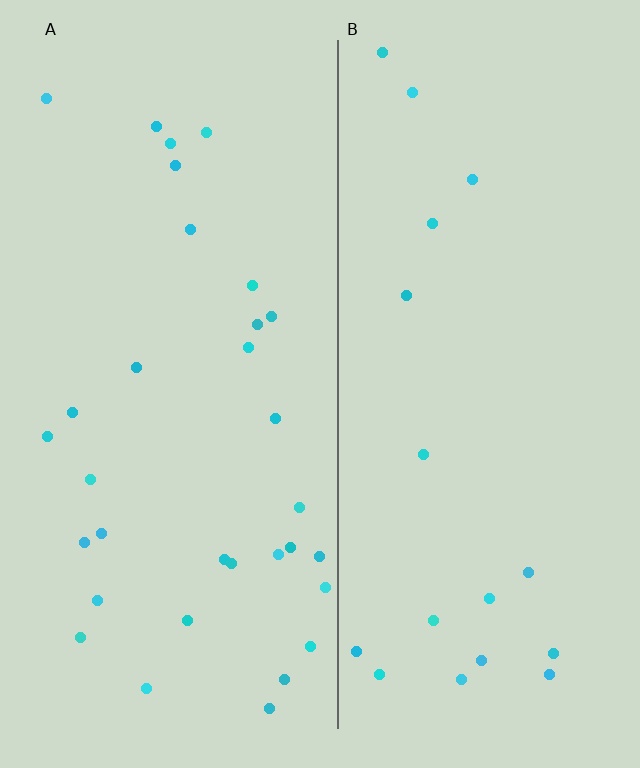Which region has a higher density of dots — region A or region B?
A (the left).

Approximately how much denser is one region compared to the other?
Approximately 1.8× — region A over region B.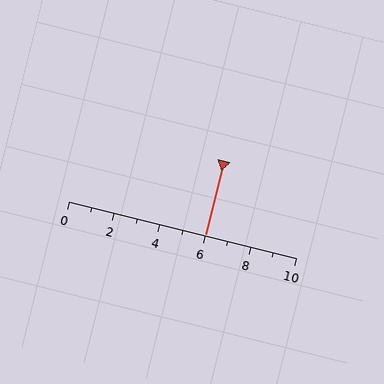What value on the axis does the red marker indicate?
The marker indicates approximately 6.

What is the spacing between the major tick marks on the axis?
The major ticks are spaced 2 apart.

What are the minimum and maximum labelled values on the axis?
The axis runs from 0 to 10.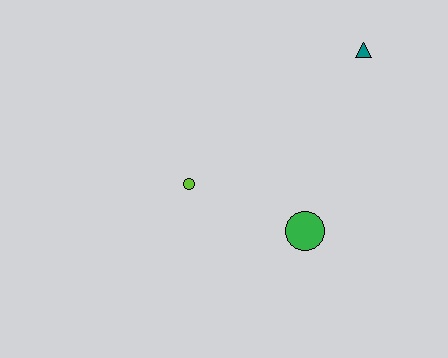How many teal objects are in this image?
There is 1 teal object.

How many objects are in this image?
There are 3 objects.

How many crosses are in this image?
There are no crosses.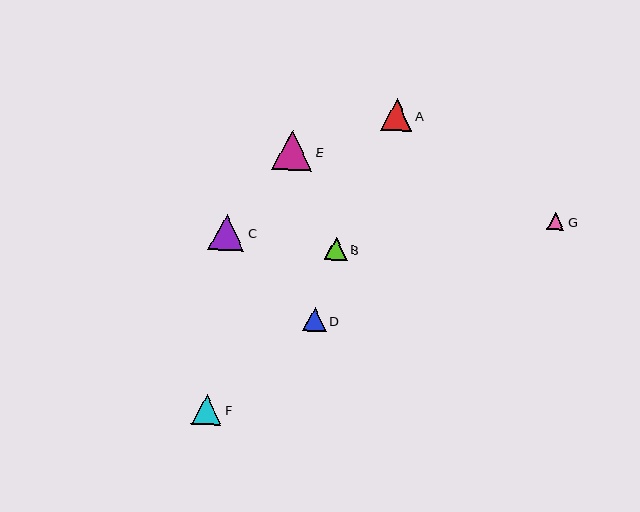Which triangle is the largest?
Triangle E is the largest with a size of approximately 40 pixels.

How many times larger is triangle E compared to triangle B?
Triangle E is approximately 1.7 times the size of triangle B.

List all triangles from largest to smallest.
From largest to smallest: E, C, A, F, D, B, G.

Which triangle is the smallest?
Triangle G is the smallest with a size of approximately 17 pixels.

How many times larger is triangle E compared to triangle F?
Triangle E is approximately 1.3 times the size of triangle F.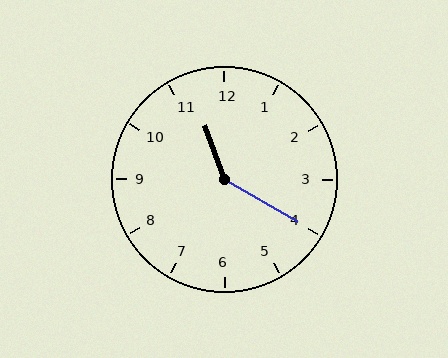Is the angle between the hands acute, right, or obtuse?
It is obtuse.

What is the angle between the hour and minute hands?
Approximately 140 degrees.